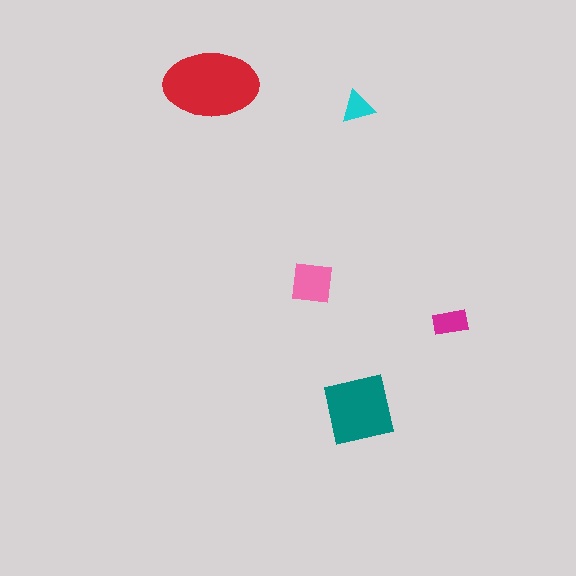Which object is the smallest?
The cyan triangle.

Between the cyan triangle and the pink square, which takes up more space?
The pink square.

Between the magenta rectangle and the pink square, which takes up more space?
The pink square.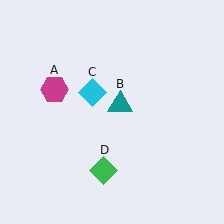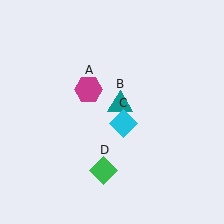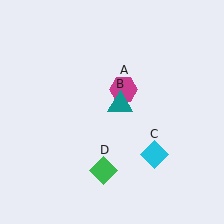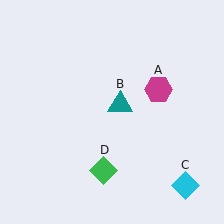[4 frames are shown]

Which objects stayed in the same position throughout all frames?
Teal triangle (object B) and green diamond (object D) remained stationary.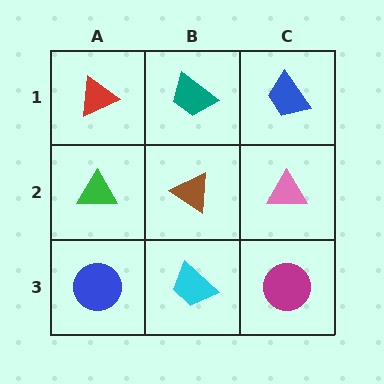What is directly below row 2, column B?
A cyan trapezoid.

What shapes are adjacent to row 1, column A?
A green triangle (row 2, column A), a teal trapezoid (row 1, column B).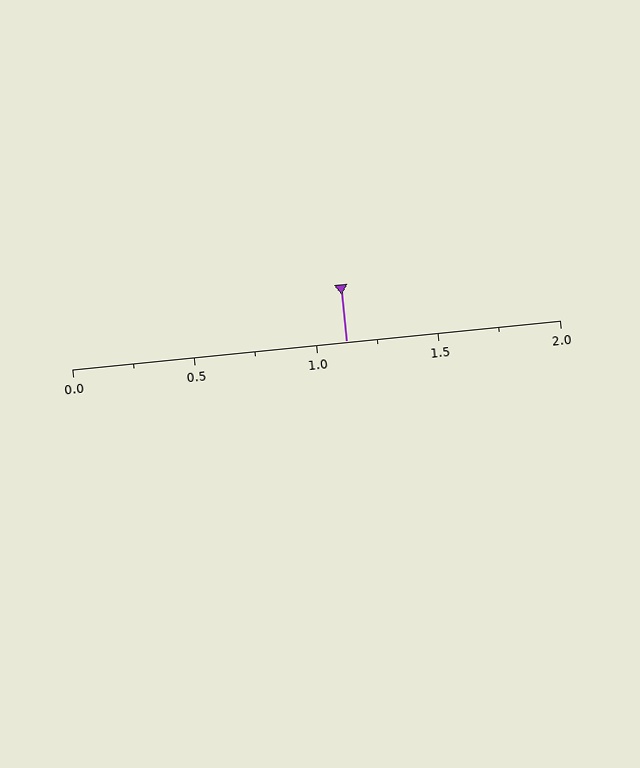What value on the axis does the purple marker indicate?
The marker indicates approximately 1.12.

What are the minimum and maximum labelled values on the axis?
The axis runs from 0.0 to 2.0.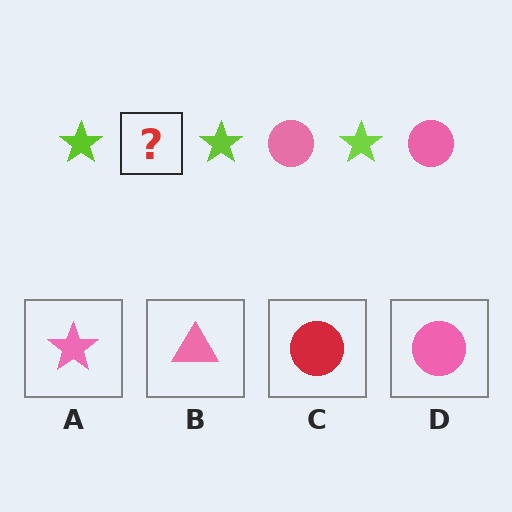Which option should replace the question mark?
Option D.